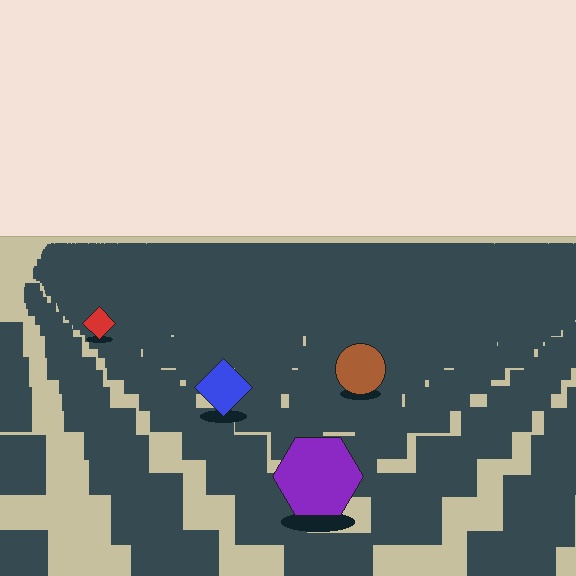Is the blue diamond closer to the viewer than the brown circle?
Yes. The blue diamond is closer — you can tell from the texture gradient: the ground texture is coarser near it.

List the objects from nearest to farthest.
From nearest to farthest: the purple hexagon, the blue diamond, the brown circle, the red diamond.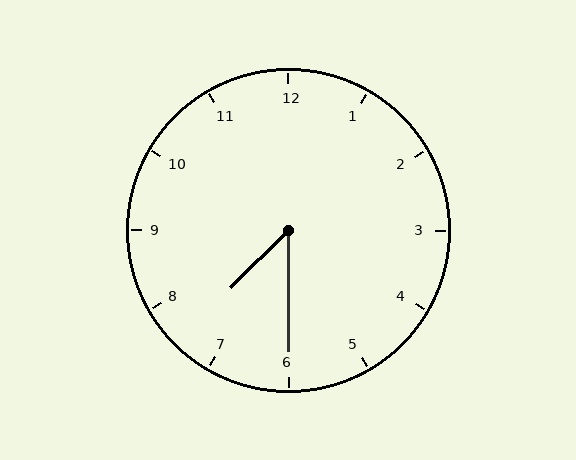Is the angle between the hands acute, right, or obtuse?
It is acute.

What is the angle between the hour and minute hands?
Approximately 45 degrees.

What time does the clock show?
7:30.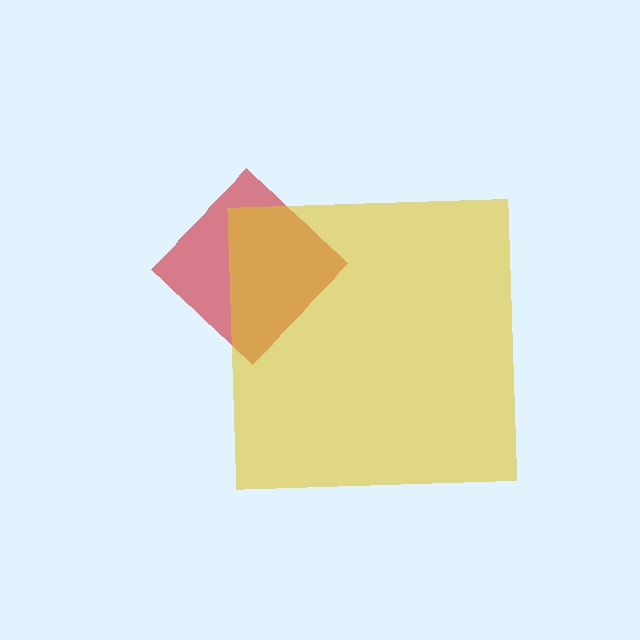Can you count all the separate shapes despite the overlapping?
Yes, there are 2 separate shapes.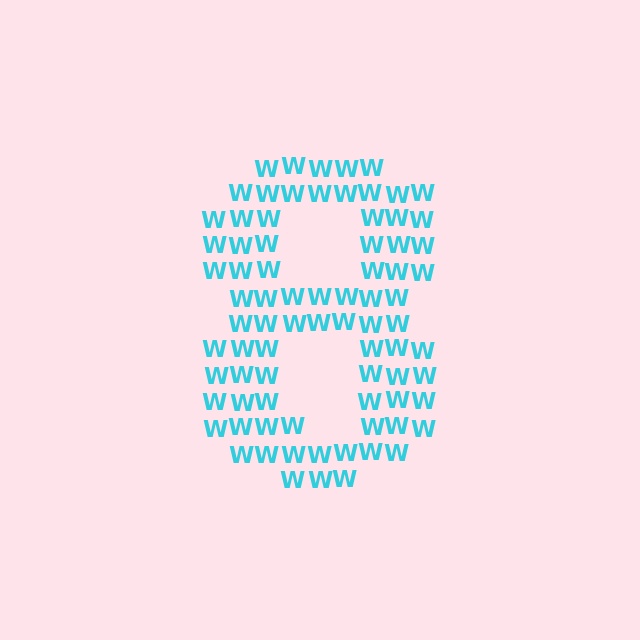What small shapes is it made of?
It is made of small letter W's.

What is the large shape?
The large shape is the digit 8.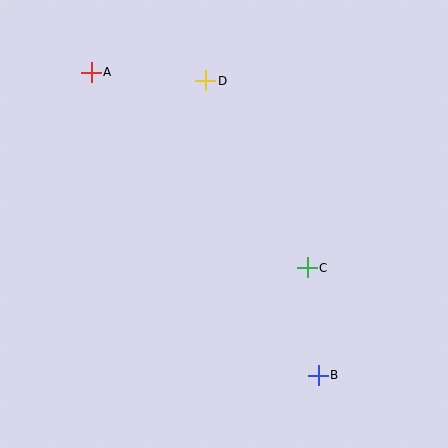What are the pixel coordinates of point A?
Point A is at (91, 72).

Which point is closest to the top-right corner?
Point D is closest to the top-right corner.